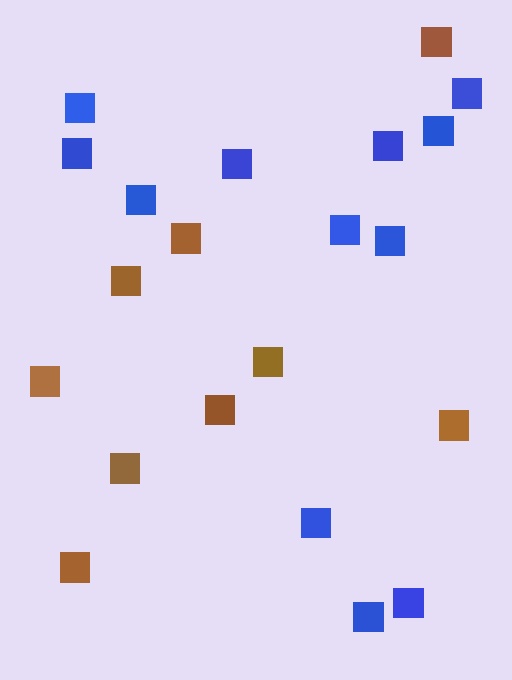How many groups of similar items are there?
There are 2 groups: one group of brown squares (9) and one group of blue squares (12).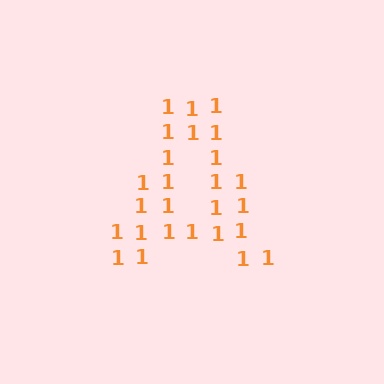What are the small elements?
The small elements are digit 1's.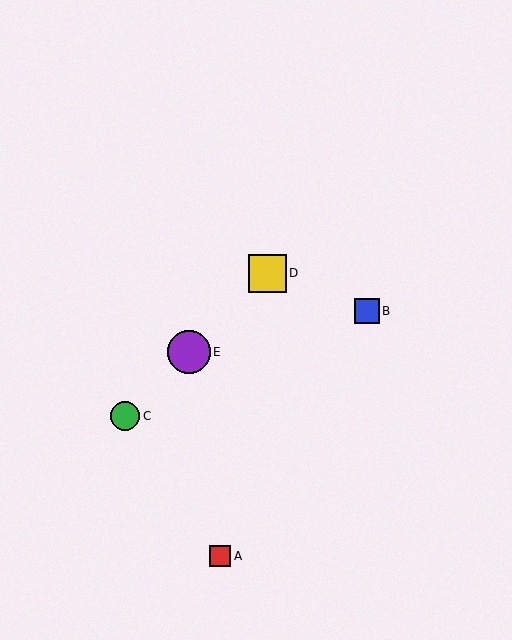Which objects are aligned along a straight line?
Objects C, D, E are aligned along a straight line.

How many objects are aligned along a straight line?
3 objects (C, D, E) are aligned along a straight line.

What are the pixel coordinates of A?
Object A is at (220, 556).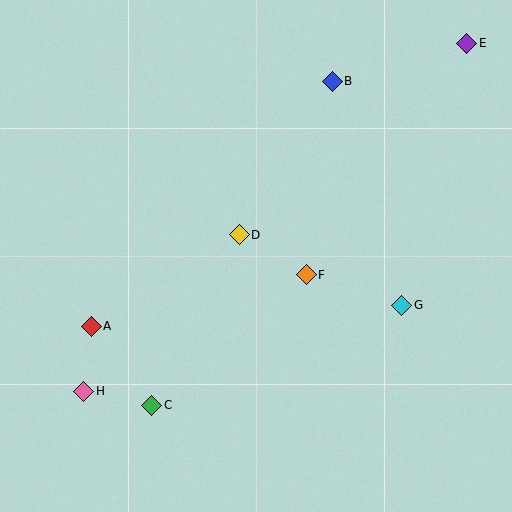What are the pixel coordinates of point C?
Point C is at (152, 405).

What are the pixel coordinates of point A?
Point A is at (91, 326).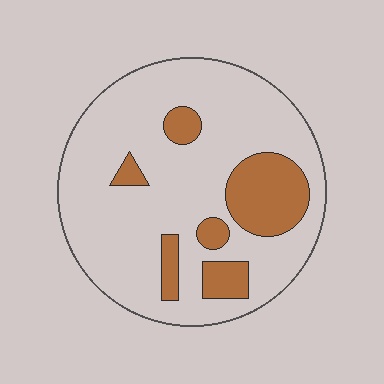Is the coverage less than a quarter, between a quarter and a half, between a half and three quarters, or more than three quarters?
Less than a quarter.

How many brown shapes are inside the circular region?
6.